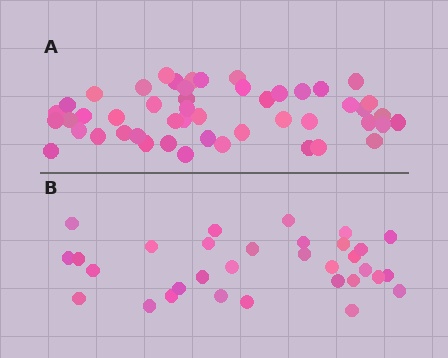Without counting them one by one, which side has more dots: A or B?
Region A (the top region) has more dots.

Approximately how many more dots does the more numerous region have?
Region A has approximately 15 more dots than region B.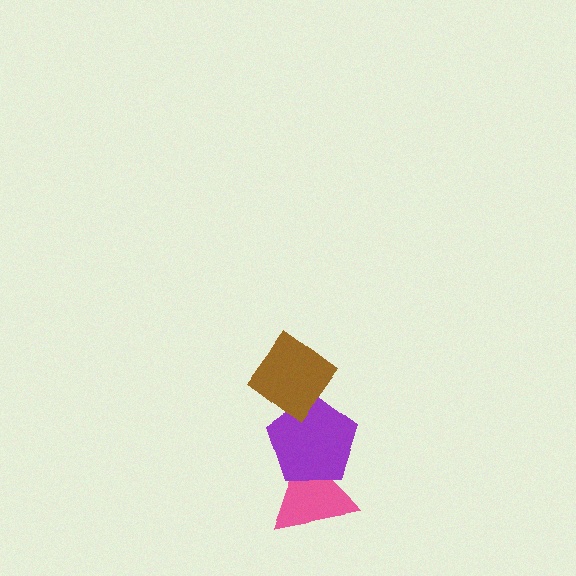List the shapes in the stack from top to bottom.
From top to bottom: the brown diamond, the purple pentagon, the pink triangle.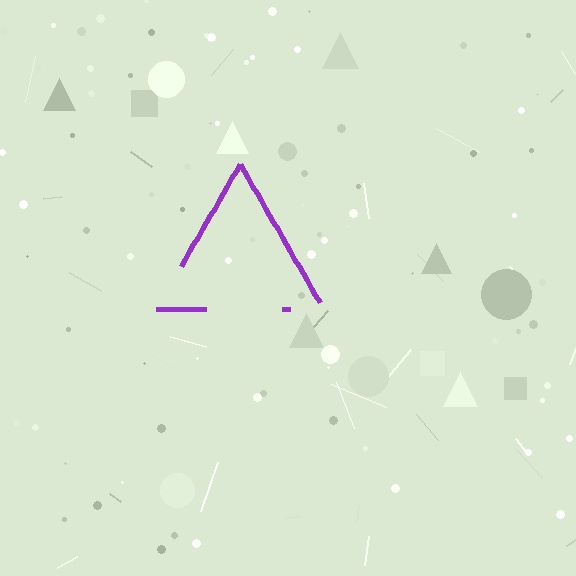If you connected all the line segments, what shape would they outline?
They would outline a triangle.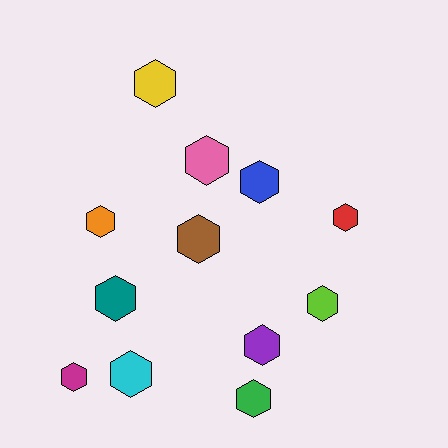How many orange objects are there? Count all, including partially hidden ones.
There is 1 orange object.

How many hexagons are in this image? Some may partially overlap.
There are 12 hexagons.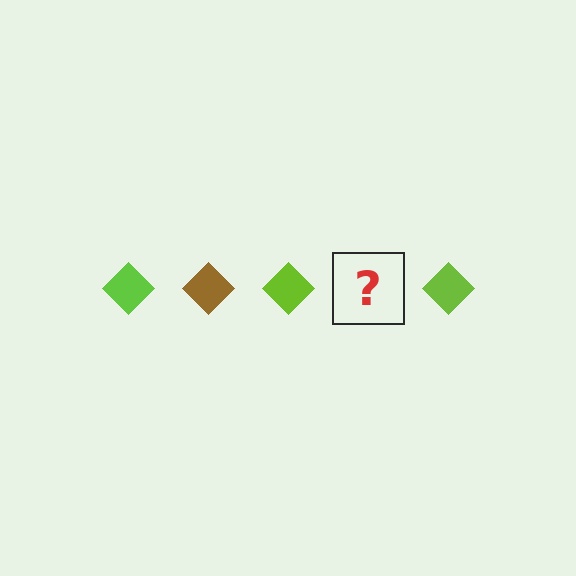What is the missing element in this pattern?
The missing element is a brown diamond.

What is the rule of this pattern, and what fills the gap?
The rule is that the pattern cycles through lime, brown diamonds. The gap should be filled with a brown diamond.